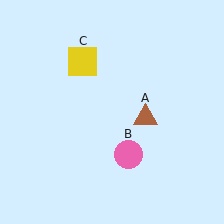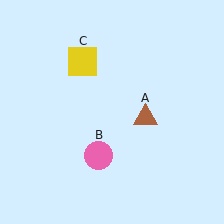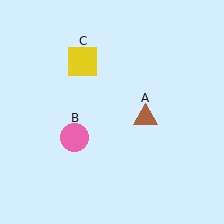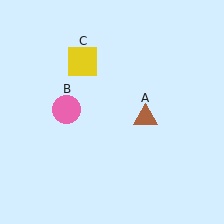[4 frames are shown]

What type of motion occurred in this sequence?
The pink circle (object B) rotated clockwise around the center of the scene.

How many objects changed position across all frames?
1 object changed position: pink circle (object B).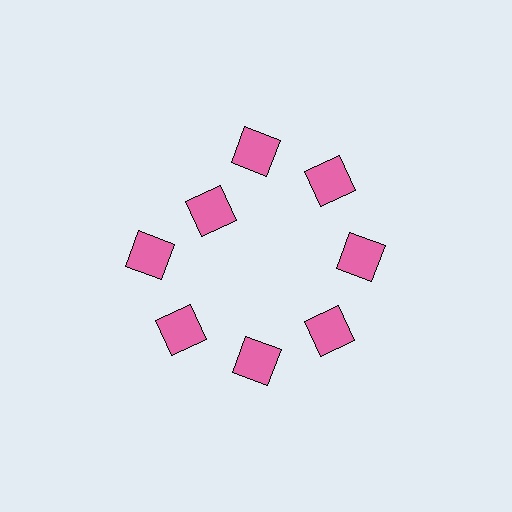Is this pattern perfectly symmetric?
No. The 8 pink squares are arranged in a ring, but one element near the 10 o'clock position is pulled inward toward the center, breaking the 8-fold rotational symmetry.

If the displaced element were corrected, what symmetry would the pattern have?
It would have 8-fold rotational symmetry — the pattern would map onto itself every 45 degrees.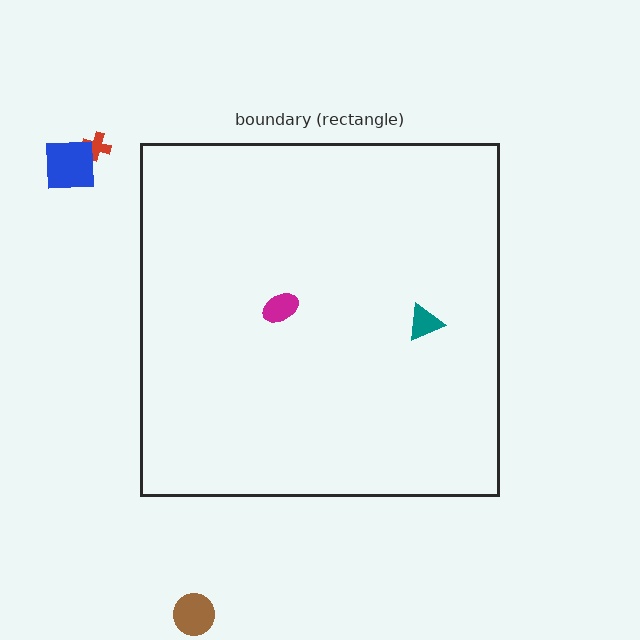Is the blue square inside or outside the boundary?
Outside.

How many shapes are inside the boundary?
2 inside, 3 outside.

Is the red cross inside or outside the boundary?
Outside.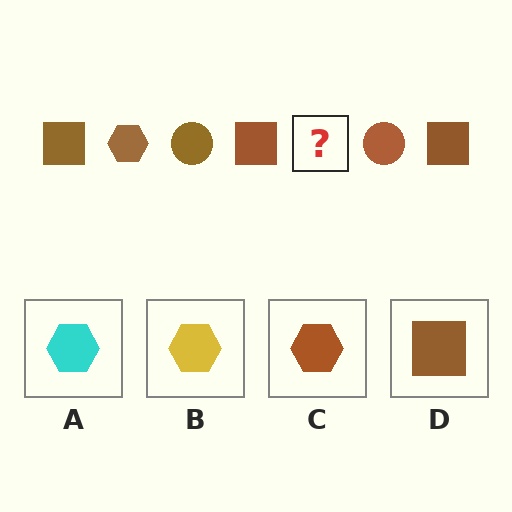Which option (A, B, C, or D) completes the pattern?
C.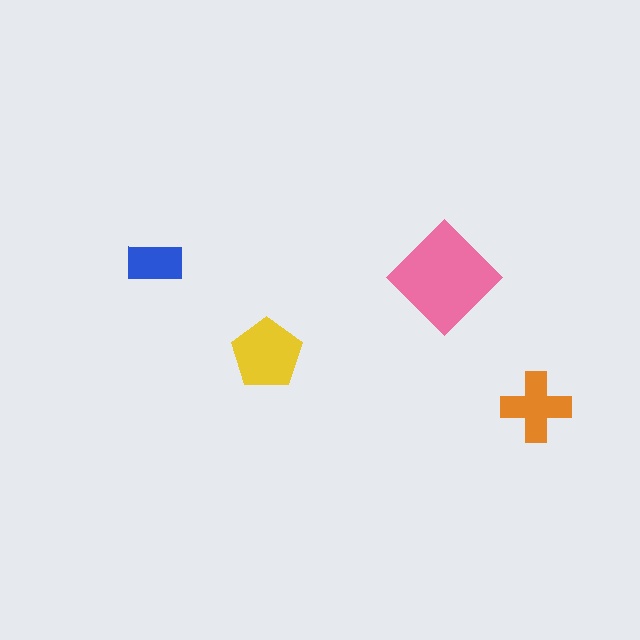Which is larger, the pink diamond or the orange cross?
The pink diamond.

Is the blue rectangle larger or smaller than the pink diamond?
Smaller.